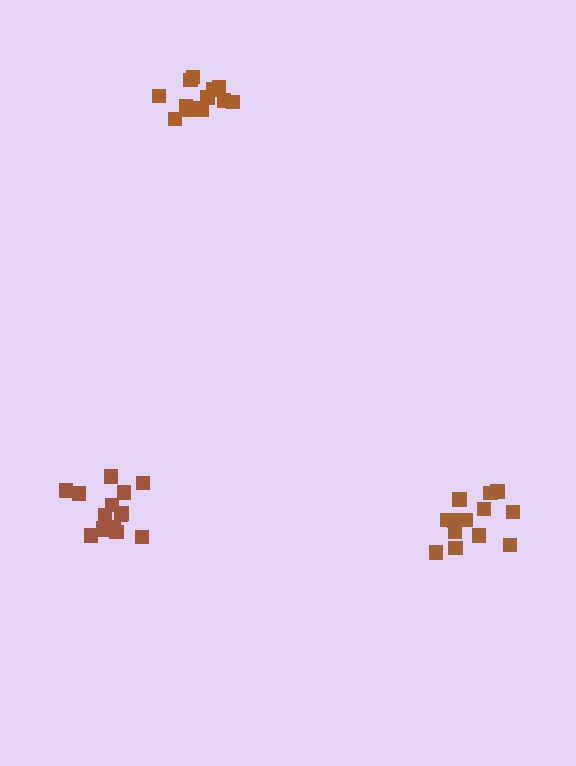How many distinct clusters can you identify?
There are 3 distinct clusters.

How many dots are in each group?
Group 1: 13 dots, Group 2: 15 dots, Group 3: 13 dots (41 total).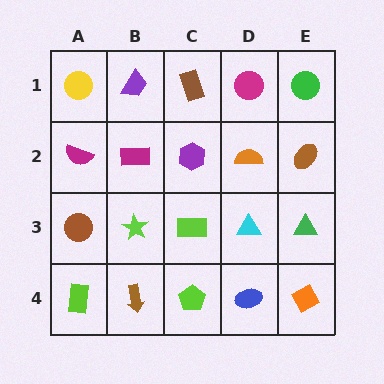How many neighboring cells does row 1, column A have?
2.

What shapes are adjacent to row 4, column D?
A cyan triangle (row 3, column D), a lime pentagon (row 4, column C), an orange diamond (row 4, column E).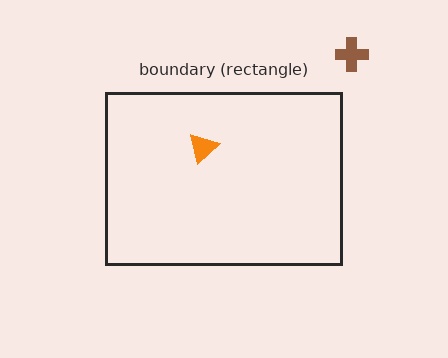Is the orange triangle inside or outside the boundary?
Inside.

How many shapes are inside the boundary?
1 inside, 1 outside.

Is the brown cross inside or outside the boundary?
Outside.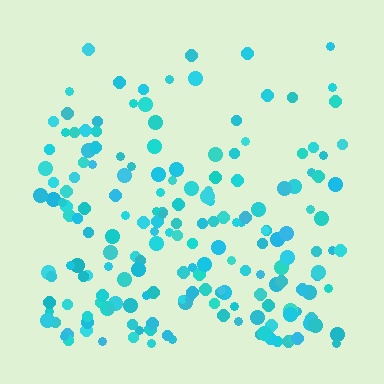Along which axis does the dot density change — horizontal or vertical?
Vertical.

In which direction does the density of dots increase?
From top to bottom, with the bottom side densest.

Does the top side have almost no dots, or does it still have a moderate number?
Still a moderate number, just noticeably fewer than the bottom.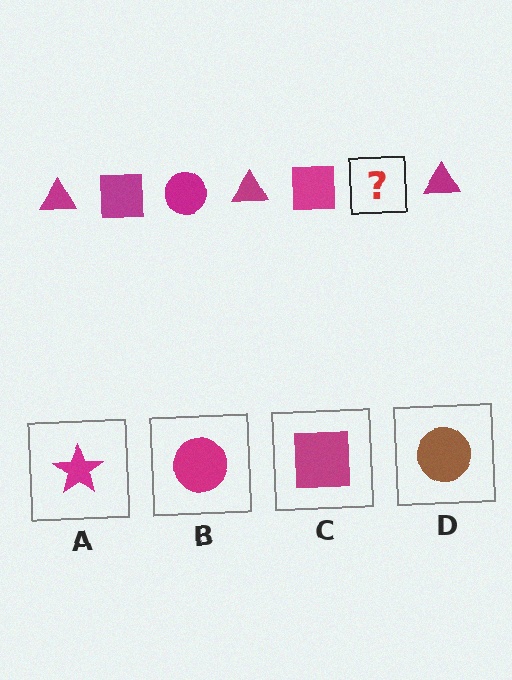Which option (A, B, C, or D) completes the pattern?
B.